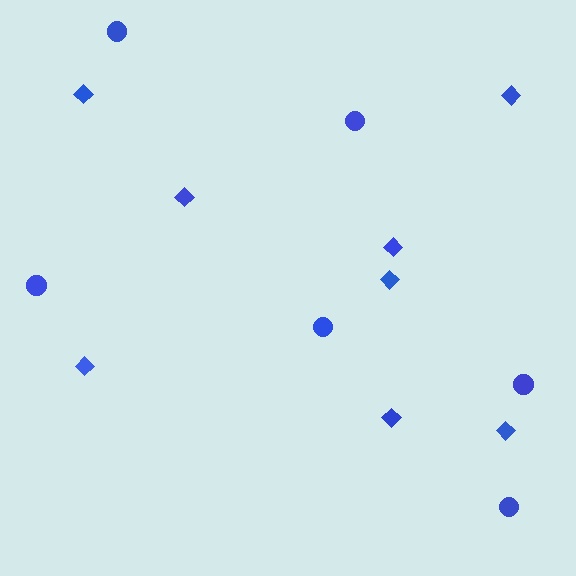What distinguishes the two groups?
There are 2 groups: one group of circles (6) and one group of diamonds (8).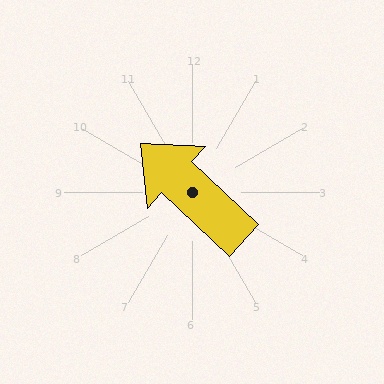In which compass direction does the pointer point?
Northwest.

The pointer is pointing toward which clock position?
Roughly 10 o'clock.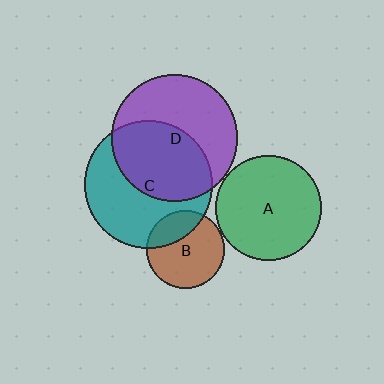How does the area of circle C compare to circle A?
Approximately 1.5 times.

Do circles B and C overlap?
Yes.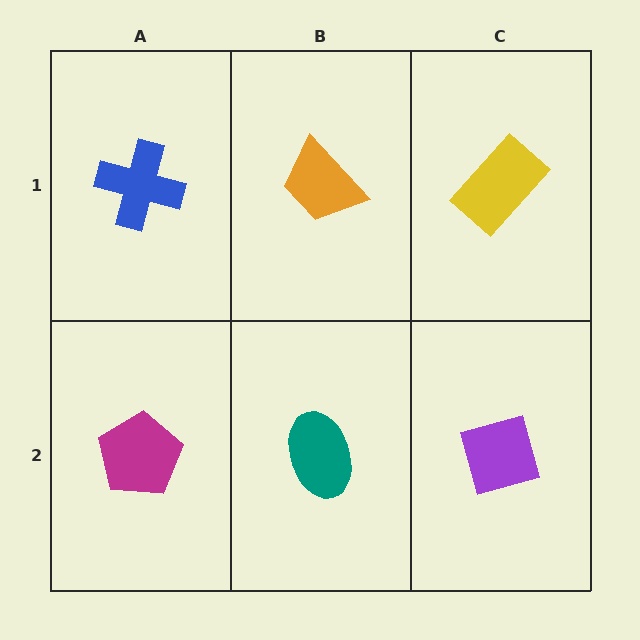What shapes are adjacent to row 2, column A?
A blue cross (row 1, column A), a teal ellipse (row 2, column B).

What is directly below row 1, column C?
A purple diamond.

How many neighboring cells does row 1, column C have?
2.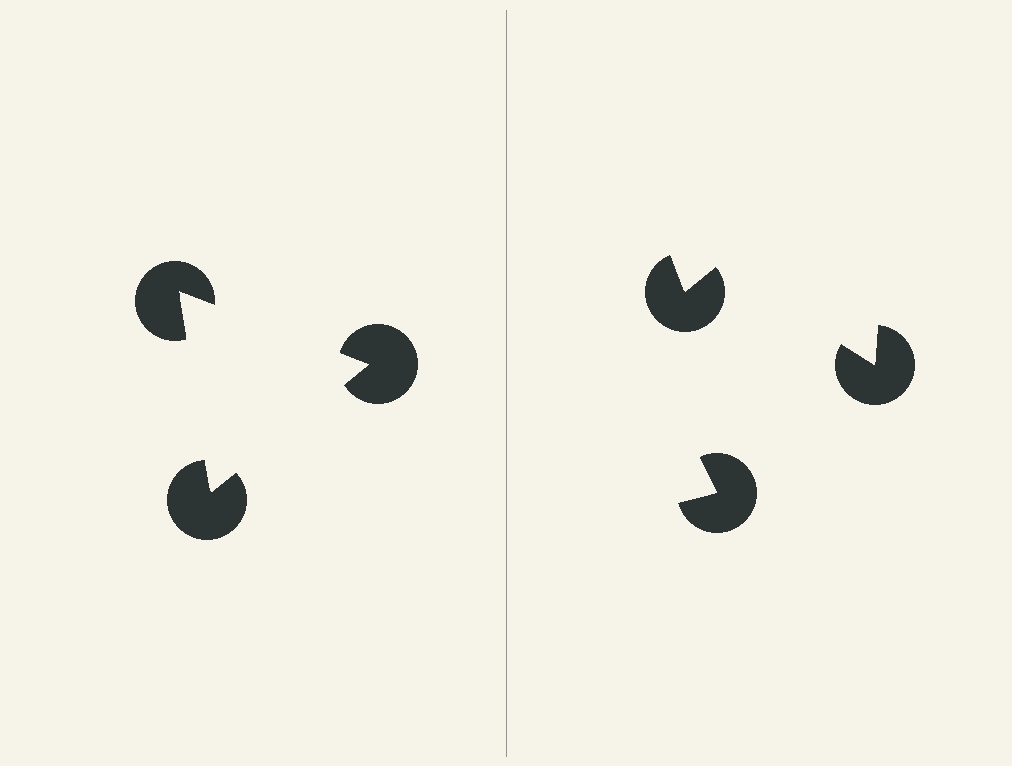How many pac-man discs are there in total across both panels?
6 — 3 on each side.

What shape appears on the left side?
An illusory triangle.